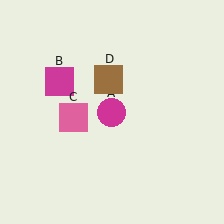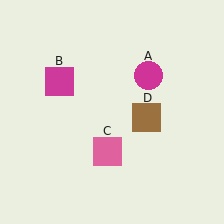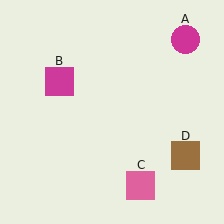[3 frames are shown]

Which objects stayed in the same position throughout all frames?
Magenta square (object B) remained stationary.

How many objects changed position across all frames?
3 objects changed position: magenta circle (object A), pink square (object C), brown square (object D).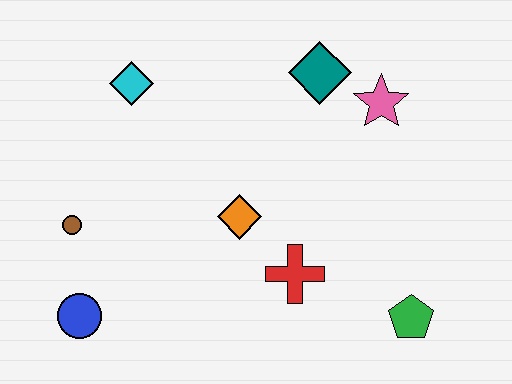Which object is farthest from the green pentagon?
The cyan diamond is farthest from the green pentagon.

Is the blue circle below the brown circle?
Yes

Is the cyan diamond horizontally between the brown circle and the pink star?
Yes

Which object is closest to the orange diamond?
The red cross is closest to the orange diamond.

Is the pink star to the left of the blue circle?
No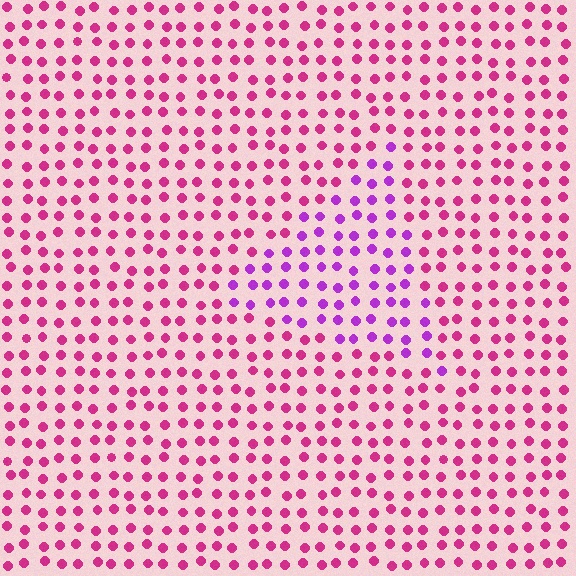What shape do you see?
I see a triangle.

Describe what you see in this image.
The image is filled with small magenta elements in a uniform arrangement. A triangle-shaped region is visible where the elements are tinted to a slightly different hue, forming a subtle color boundary.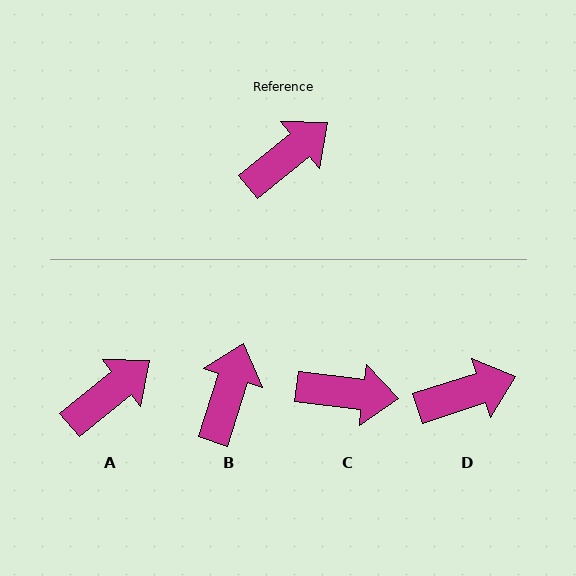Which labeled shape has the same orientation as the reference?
A.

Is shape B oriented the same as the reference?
No, it is off by about 33 degrees.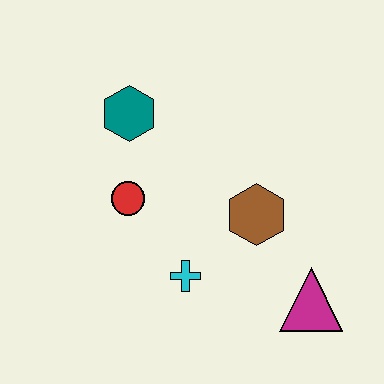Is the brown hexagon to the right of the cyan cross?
Yes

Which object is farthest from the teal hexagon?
The magenta triangle is farthest from the teal hexagon.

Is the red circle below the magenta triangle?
No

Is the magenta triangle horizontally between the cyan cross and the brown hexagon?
No